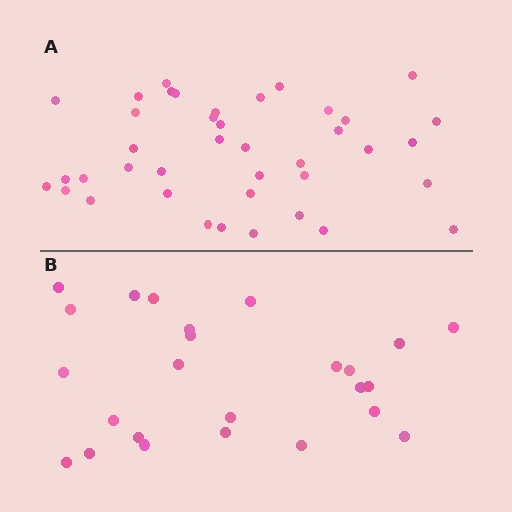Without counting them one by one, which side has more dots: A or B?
Region A (the top region) has more dots.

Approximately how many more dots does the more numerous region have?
Region A has approximately 15 more dots than region B.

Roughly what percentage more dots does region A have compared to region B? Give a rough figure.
About 60% more.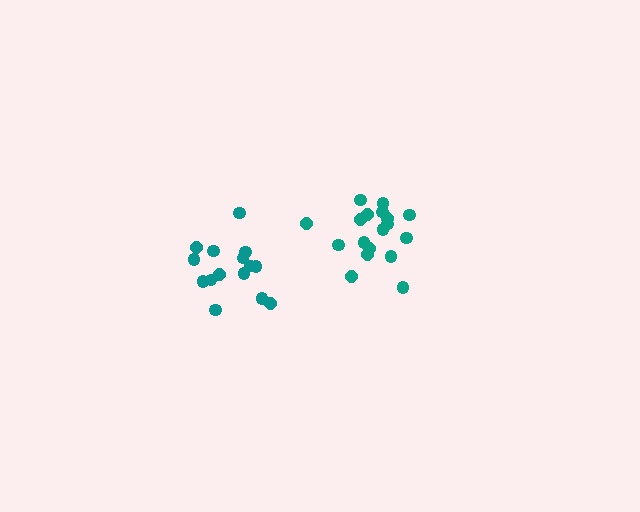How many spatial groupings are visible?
There are 2 spatial groupings.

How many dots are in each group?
Group 1: 18 dots, Group 2: 15 dots (33 total).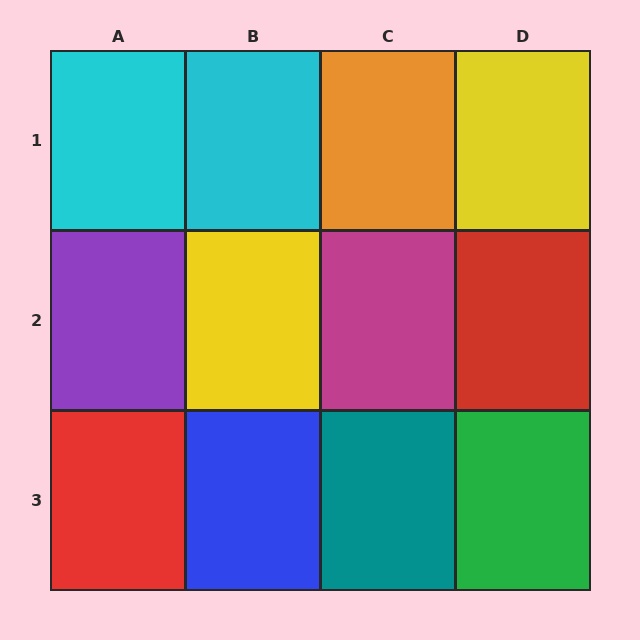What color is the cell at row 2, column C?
Magenta.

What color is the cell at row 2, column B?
Yellow.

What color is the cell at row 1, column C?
Orange.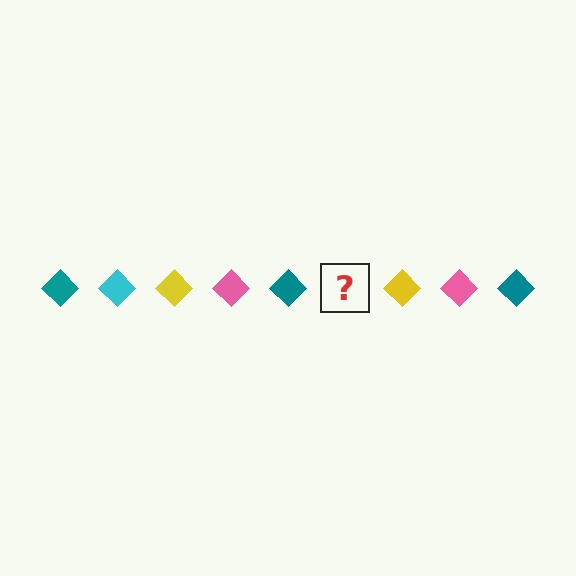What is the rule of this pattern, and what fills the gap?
The rule is that the pattern cycles through teal, cyan, yellow, pink diamonds. The gap should be filled with a cyan diamond.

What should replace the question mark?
The question mark should be replaced with a cyan diamond.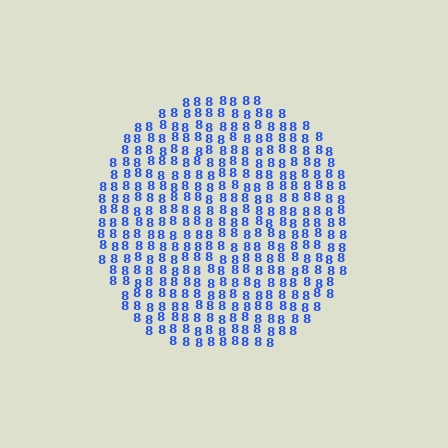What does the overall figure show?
The overall figure shows a circle.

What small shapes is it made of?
It is made of small digit 8's.